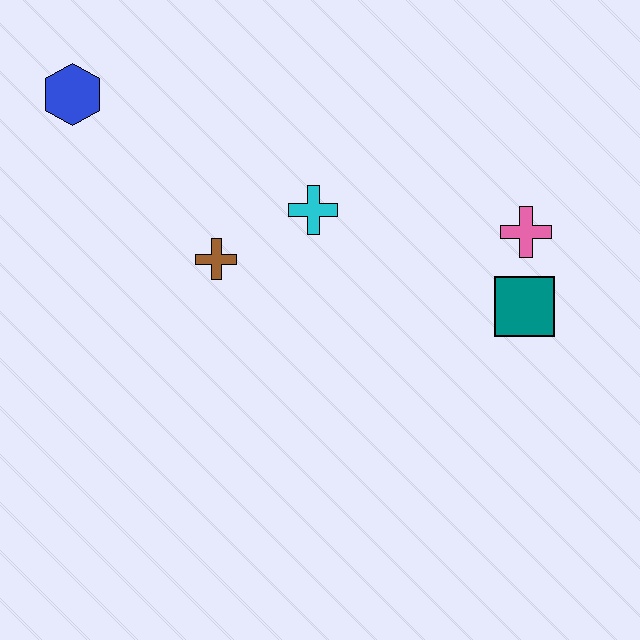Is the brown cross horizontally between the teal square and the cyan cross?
No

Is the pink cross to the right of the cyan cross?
Yes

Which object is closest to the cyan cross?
The brown cross is closest to the cyan cross.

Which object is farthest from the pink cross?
The blue hexagon is farthest from the pink cross.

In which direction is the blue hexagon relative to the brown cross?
The blue hexagon is above the brown cross.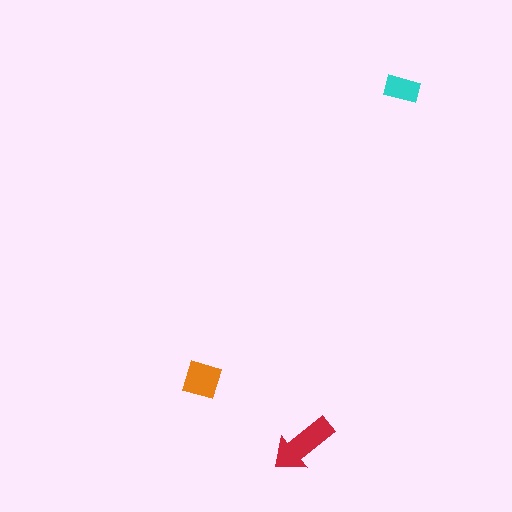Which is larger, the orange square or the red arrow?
The red arrow.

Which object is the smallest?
The cyan rectangle.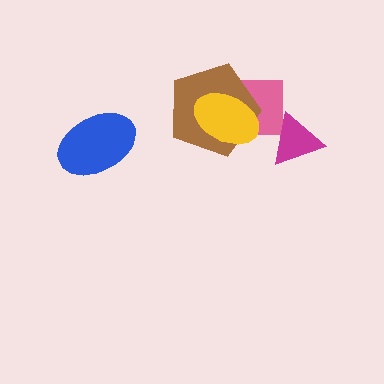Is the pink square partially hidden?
Yes, it is partially covered by another shape.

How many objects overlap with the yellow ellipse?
2 objects overlap with the yellow ellipse.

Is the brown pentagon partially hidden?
Yes, it is partially covered by another shape.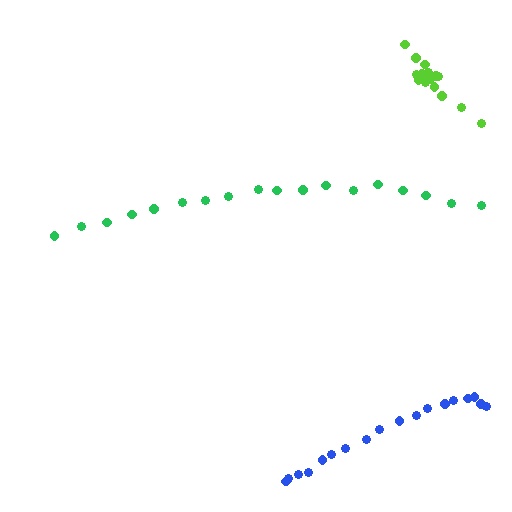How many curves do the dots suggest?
There are 3 distinct paths.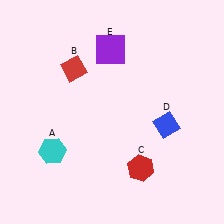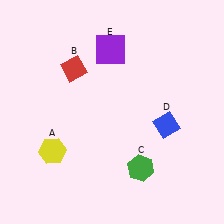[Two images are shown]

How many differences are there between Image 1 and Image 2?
There are 2 differences between the two images.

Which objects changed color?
A changed from cyan to yellow. C changed from red to green.